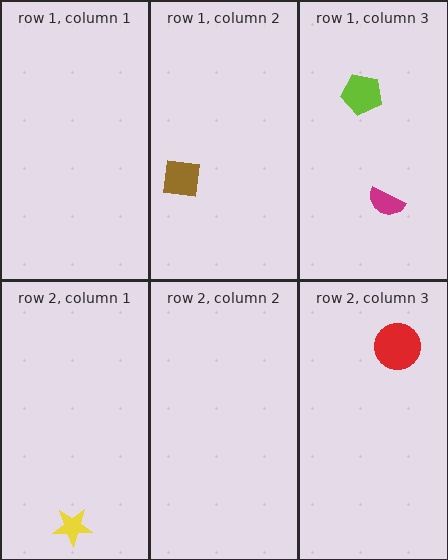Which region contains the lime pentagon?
The row 1, column 3 region.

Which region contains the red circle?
The row 2, column 3 region.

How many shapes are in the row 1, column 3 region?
2.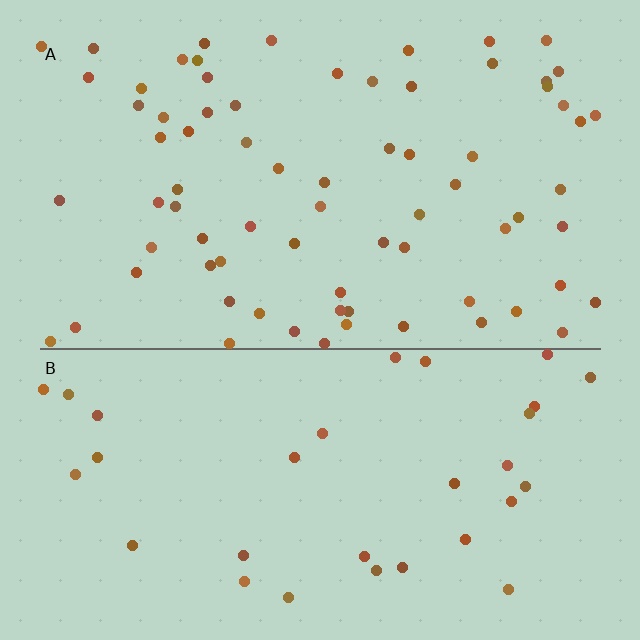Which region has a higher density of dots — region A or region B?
A (the top).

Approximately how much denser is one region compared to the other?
Approximately 2.2× — region A over region B.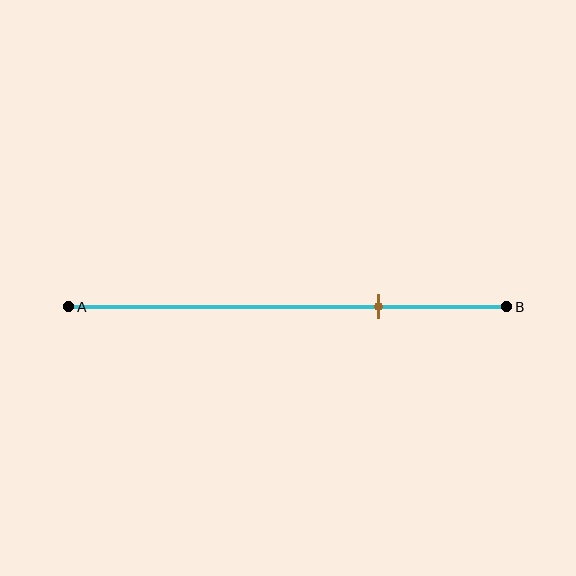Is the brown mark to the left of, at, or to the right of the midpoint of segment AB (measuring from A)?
The brown mark is to the right of the midpoint of segment AB.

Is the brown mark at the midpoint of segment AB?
No, the mark is at about 70% from A, not at the 50% midpoint.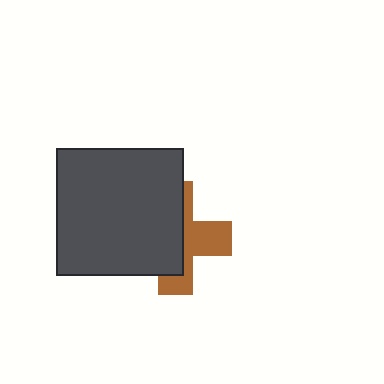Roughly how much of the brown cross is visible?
A small part of it is visible (roughly 44%).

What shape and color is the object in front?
The object in front is a dark gray square.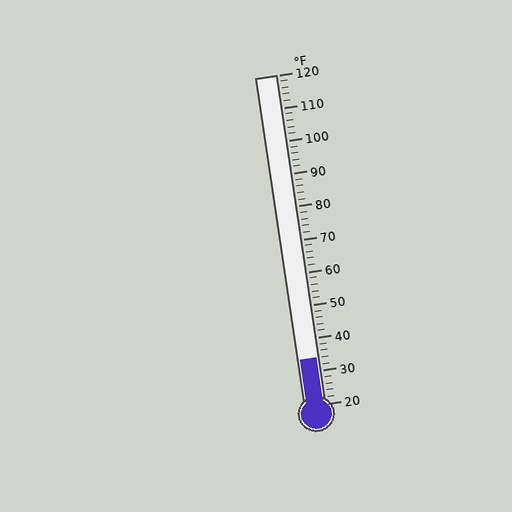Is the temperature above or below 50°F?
The temperature is below 50°F.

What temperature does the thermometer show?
The thermometer shows approximately 34°F.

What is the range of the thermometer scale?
The thermometer scale ranges from 20°F to 120°F.